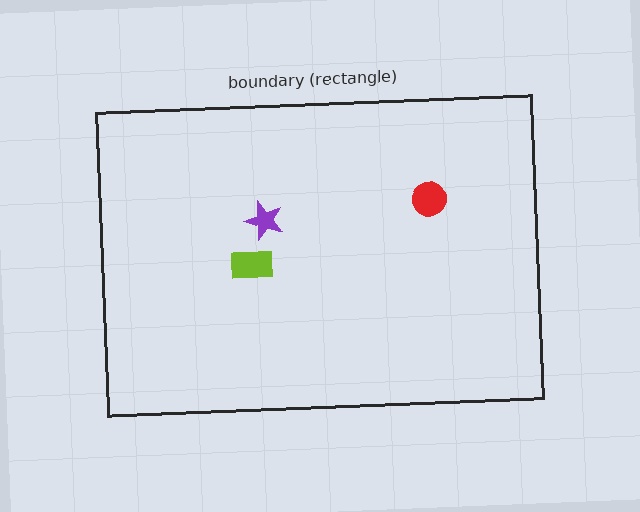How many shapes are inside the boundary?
3 inside, 0 outside.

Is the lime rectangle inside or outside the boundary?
Inside.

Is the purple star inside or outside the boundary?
Inside.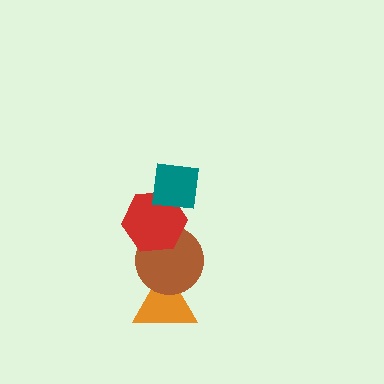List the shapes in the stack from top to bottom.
From top to bottom: the teal square, the red hexagon, the brown circle, the orange triangle.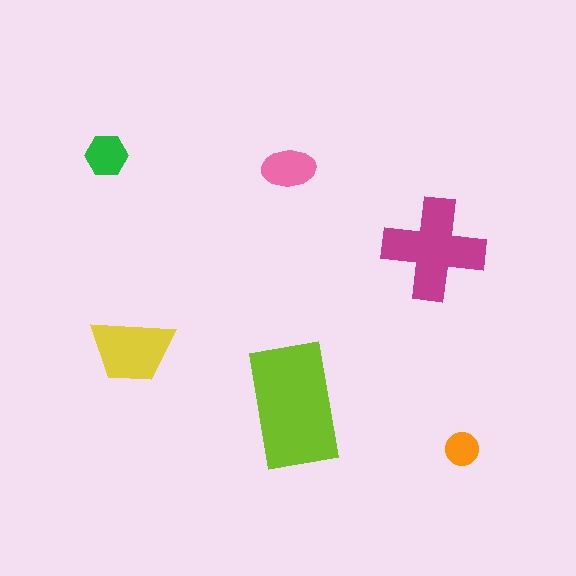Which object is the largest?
The lime rectangle.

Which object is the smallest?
The orange circle.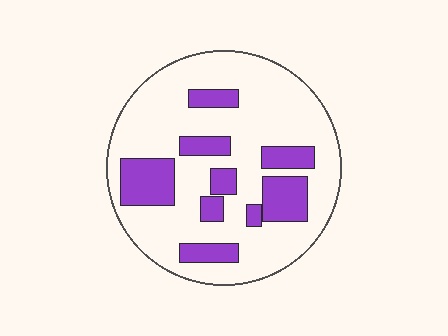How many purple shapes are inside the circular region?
9.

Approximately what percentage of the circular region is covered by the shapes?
Approximately 25%.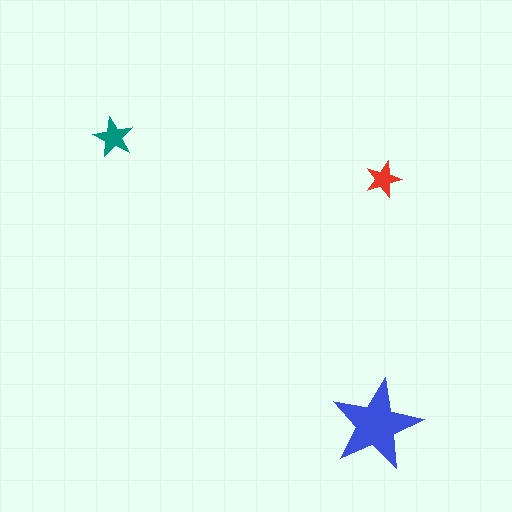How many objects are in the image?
There are 3 objects in the image.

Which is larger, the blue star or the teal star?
The blue one.